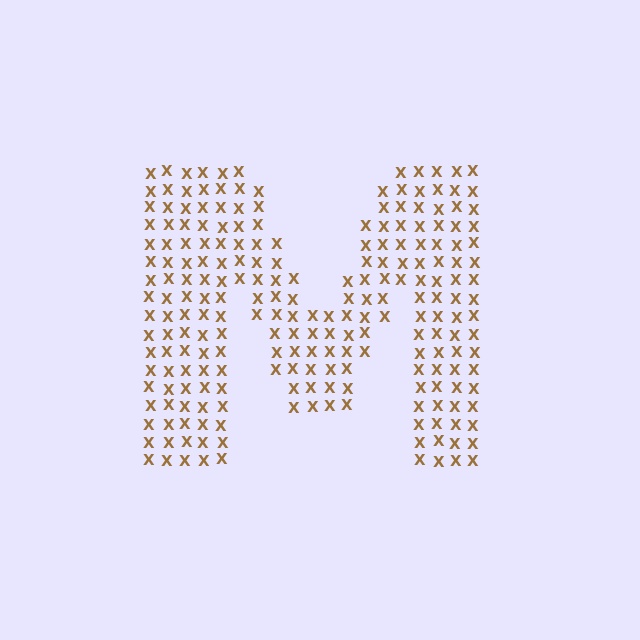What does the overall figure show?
The overall figure shows the letter M.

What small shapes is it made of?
It is made of small letter X's.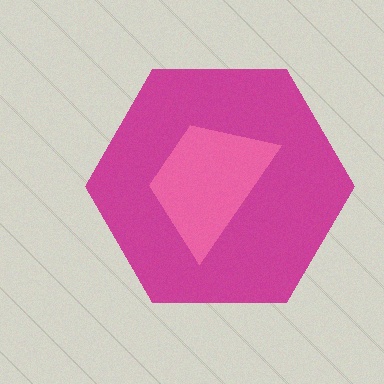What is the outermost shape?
The magenta hexagon.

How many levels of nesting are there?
2.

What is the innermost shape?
The pink trapezoid.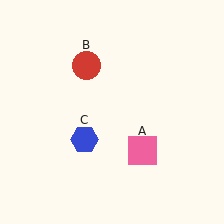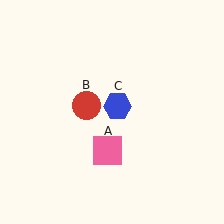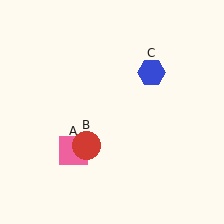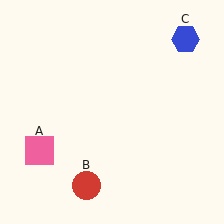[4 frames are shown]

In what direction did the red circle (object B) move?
The red circle (object B) moved down.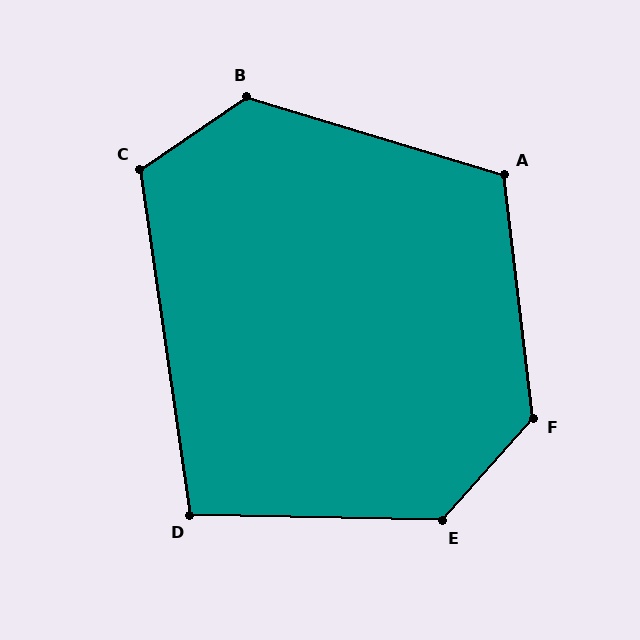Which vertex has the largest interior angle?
F, at approximately 132 degrees.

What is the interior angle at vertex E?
Approximately 131 degrees (obtuse).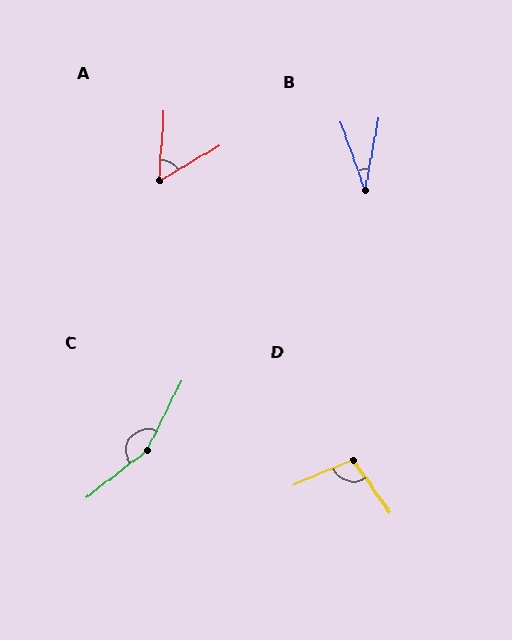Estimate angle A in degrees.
Approximately 55 degrees.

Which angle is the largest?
C, at approximately 154 degrees.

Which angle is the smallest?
B, at approximately 31 degrees.